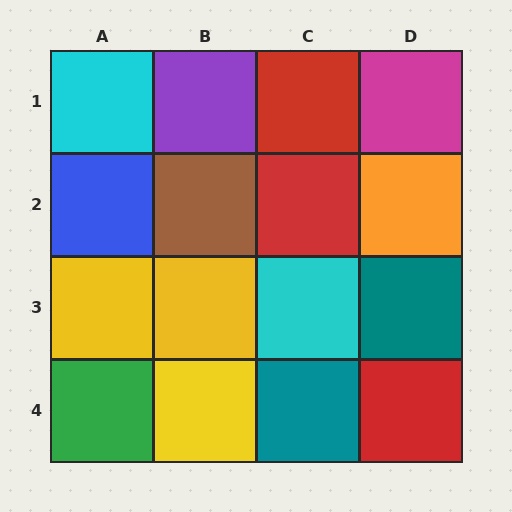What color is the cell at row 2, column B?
Brown.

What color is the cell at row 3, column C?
Cyan.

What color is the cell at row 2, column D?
Orange.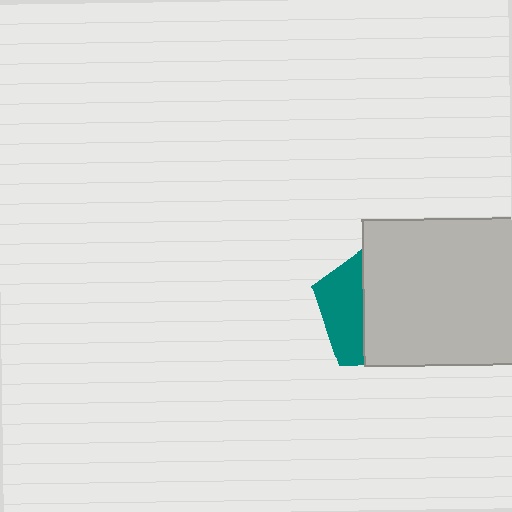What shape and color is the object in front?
The object in front is a light gray rectangle.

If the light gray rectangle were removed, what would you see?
You would see the complete teal pentagon.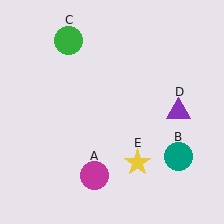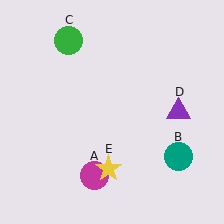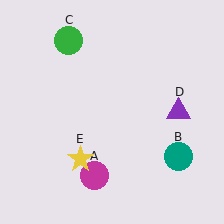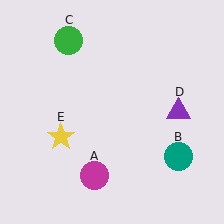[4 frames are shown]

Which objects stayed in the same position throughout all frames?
Magenta circle (object A) and teal circle (object B) and green circle (object C) and purple triangle (object D) remained stationary.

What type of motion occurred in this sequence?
The yellow star (object E) rotated clockwise around the center of the scene.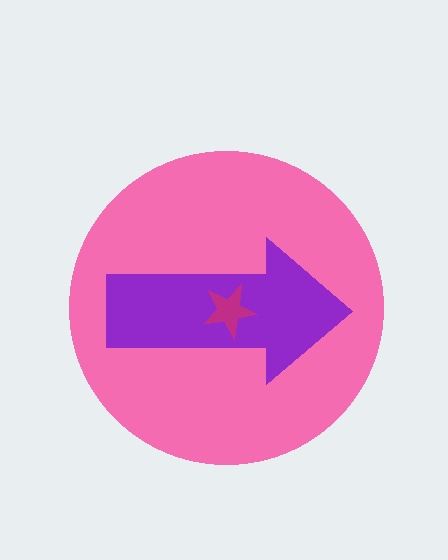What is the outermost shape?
The pink circle.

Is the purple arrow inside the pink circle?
Yes.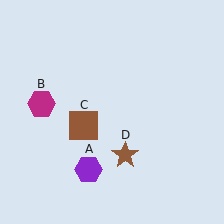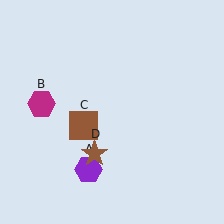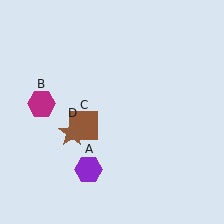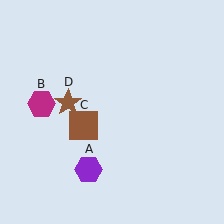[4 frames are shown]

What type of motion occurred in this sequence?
The brown star (object D) rotated clockwise around the center of the scene.